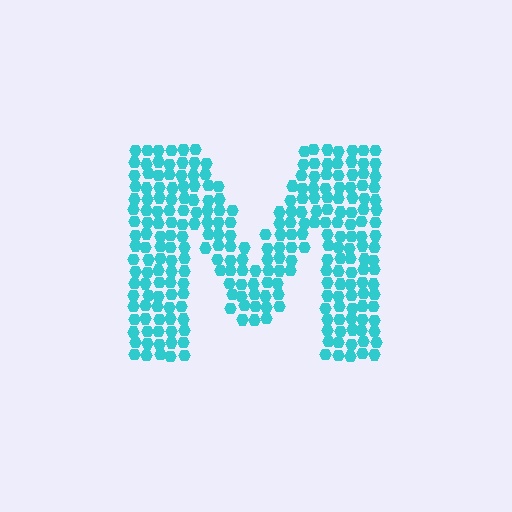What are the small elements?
The small elements are hexagons.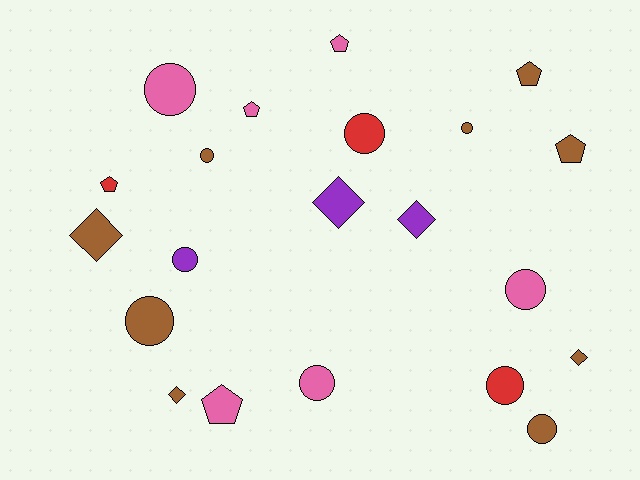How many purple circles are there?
There is 1 purple circle.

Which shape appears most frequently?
Circle, with 10 objects.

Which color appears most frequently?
Brown, with 9 objects.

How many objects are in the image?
There are 21 objects.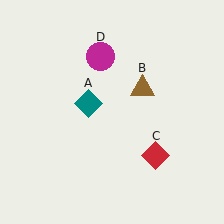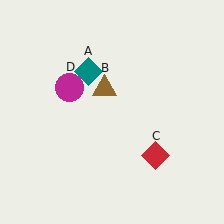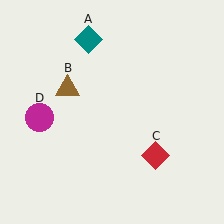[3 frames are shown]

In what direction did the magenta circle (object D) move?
The magenta circle (object D) moved down and to the left.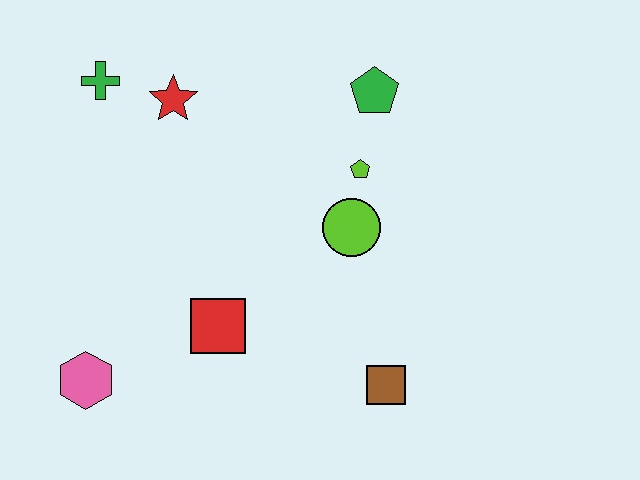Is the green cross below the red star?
No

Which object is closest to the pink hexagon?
The red square is closest to the pink hexagon.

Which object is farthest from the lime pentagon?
The pink hexagon is farthest from the lime pentagon.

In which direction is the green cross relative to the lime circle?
The green cross is to the left of the lime circle.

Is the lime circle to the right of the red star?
Yes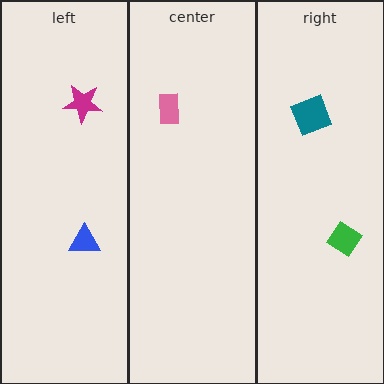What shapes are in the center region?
The pink rectangle.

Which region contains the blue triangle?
The left region.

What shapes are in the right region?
The teal square, the green diamond.